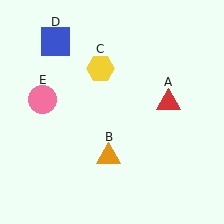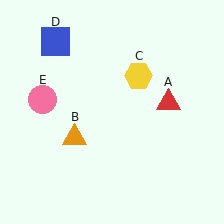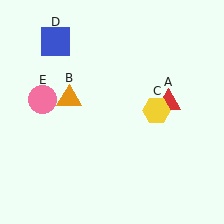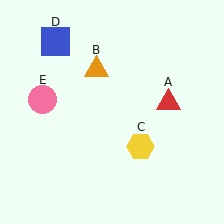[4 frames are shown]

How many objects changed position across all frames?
2 objects changed position: orange triangle (object B), yellow hexagon (object C).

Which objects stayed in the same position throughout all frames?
Red triangle (object A) and blue square (object D) and pink circle (object E) remained stationary.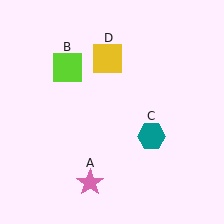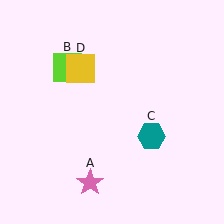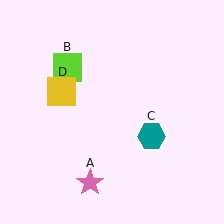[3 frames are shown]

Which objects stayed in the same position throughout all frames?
Pink star (object A) and lime square (object B) and teal hexagon (object C) remained stationary.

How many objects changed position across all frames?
1 object changed position: yellow square (object D).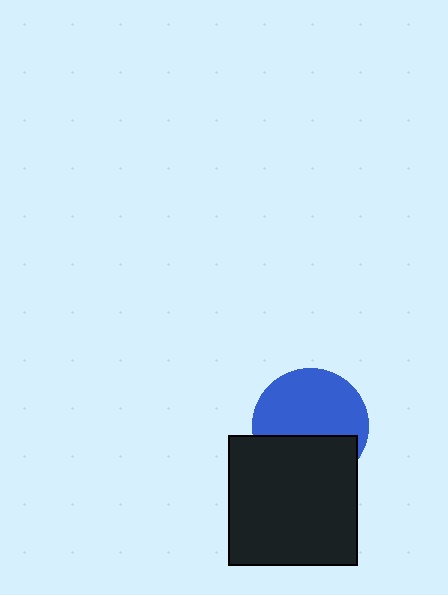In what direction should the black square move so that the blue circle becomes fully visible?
The black square should move down. That is the shortest direction to clear the overlap and leave the blue circle fully visible.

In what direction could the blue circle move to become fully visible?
The blue circle could move up. That would shift it out from behind the black square entirely.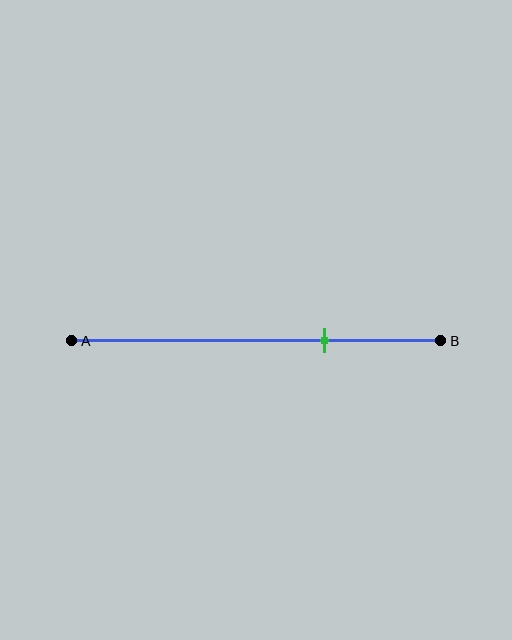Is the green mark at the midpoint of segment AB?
No, the mark is at about 70% from A, not at the 50% midpoint.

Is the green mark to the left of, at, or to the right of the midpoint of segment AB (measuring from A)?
The green mark is to the right of the midpoint of segment AB.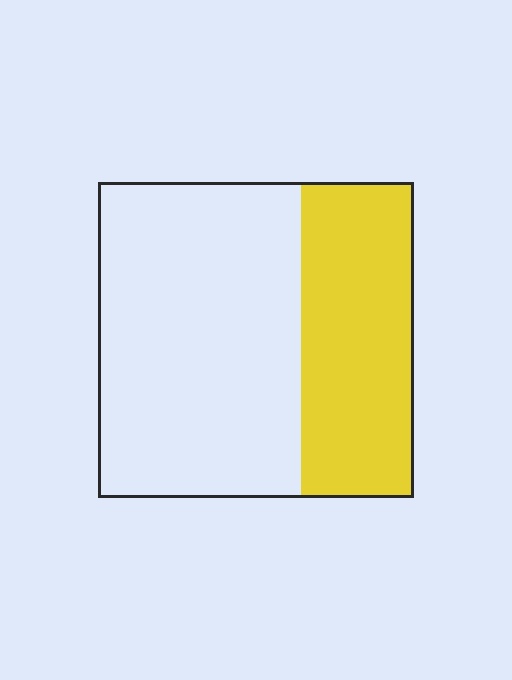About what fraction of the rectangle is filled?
About three eighths (3/8).